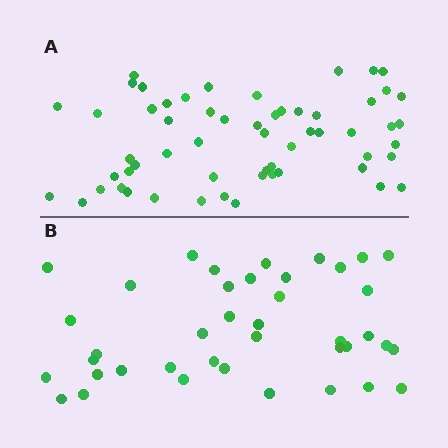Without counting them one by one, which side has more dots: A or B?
Region A (the top region) has more dots.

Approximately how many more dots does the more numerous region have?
Region A has approximately 20 more dots than region B.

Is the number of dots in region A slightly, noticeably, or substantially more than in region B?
Region A has substantially more. The ratio is roughly 1.4 to 1.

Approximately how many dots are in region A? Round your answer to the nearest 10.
About 60 dots. (The exact count is 58, which rounds to 60.)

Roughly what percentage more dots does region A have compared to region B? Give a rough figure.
About 45% more.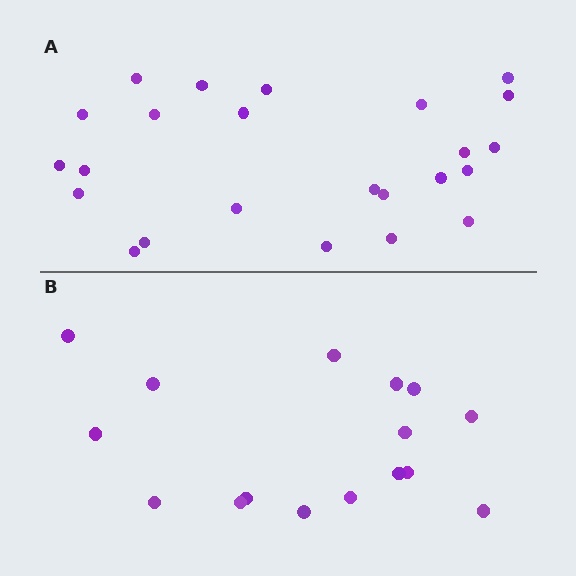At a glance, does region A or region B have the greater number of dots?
Region A (the top region) has more dots.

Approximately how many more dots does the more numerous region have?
Region A has roughly 8 or so more dots than region B.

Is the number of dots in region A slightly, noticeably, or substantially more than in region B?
Region A has substantially more. The ratio is roughly 1.5 to 1.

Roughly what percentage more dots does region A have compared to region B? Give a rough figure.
About 50% more.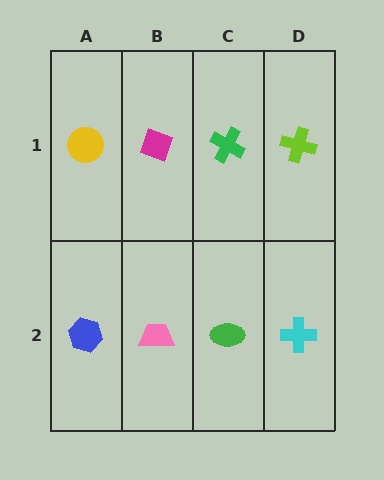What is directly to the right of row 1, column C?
A lime cross.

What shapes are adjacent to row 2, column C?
A green cross (row 1, column C), a pink trapezoid (row 2, column B), a cyan cross (row 2, column D).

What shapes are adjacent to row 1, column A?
A blue hexagon (row 2, column A), a magenta diamond (row 1, column B).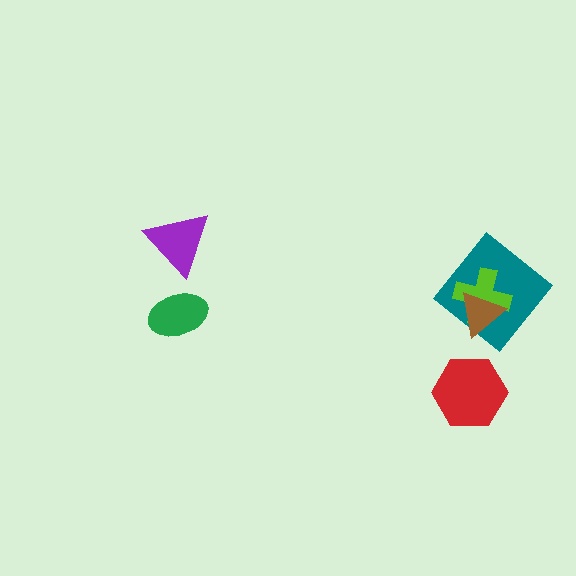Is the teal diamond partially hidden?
Yes, it is partially covered by another shape.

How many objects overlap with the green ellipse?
0 objects overlap with the green ellipse.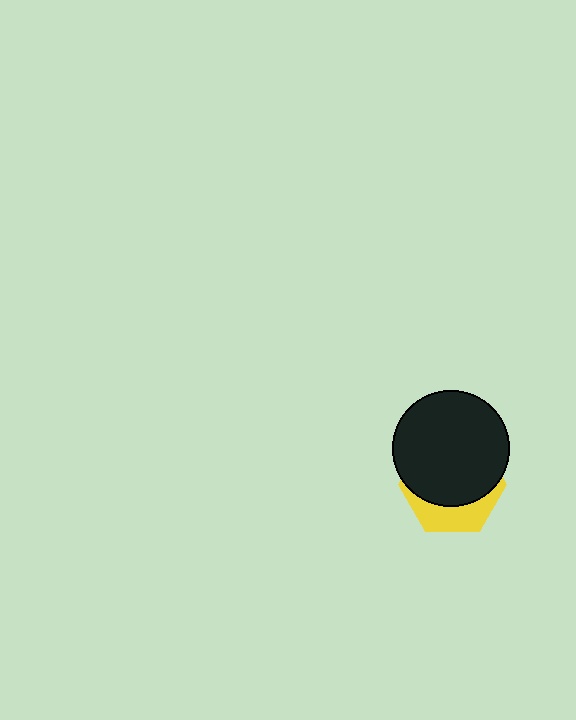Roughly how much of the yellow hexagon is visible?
A small part of it is visible (roughly 32%).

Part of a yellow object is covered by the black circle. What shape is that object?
It is a hexagon.